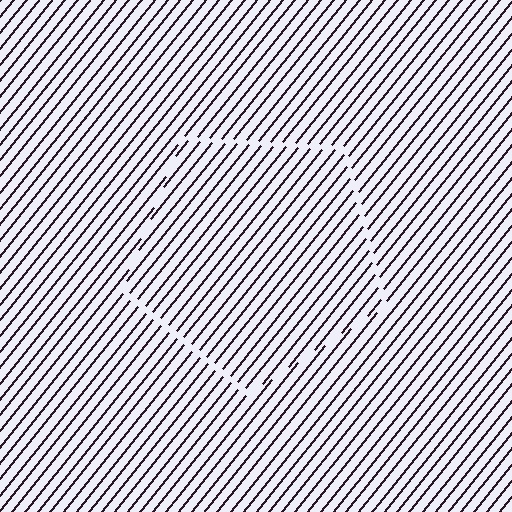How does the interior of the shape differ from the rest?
The interior of the shape contains the same grating, shifted by half a period — the contour is defined by the phase discontinuity where line-ends from the inner and outer gratings abut.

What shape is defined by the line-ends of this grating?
An illusory pentagon. The interior of the shape contains the same grating, shifted by half a period — the contour is defined by the phase discontinuity where line-ends from the inner and outer gratings abut.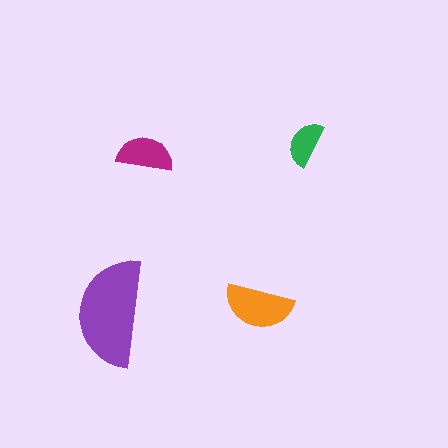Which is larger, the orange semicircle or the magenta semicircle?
The orange one.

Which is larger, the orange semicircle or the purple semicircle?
The purple one.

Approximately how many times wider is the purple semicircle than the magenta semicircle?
About 2 times wider.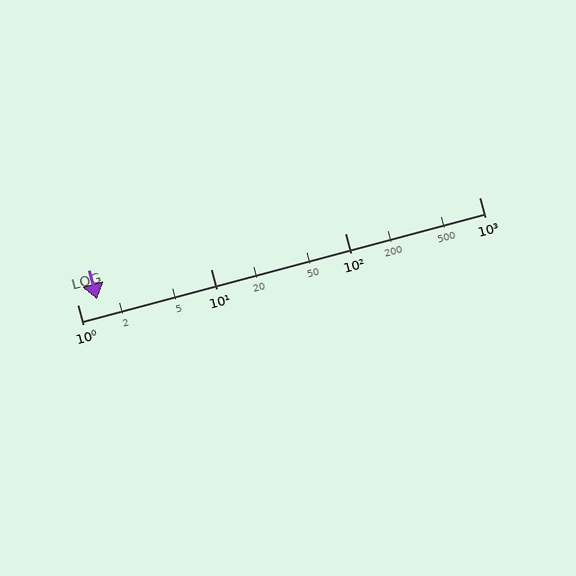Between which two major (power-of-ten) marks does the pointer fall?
The pointer is between 1 and 10.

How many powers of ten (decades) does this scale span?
The scale spans 3 decades, from 1 to 1000.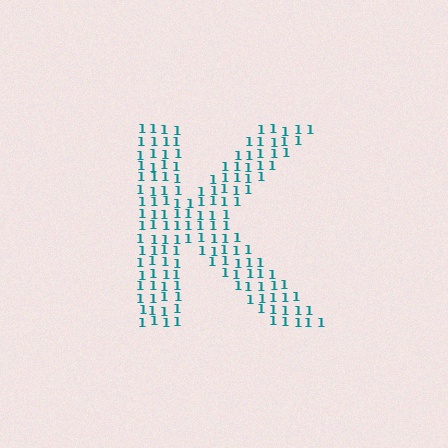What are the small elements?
The small elements are digit 1's.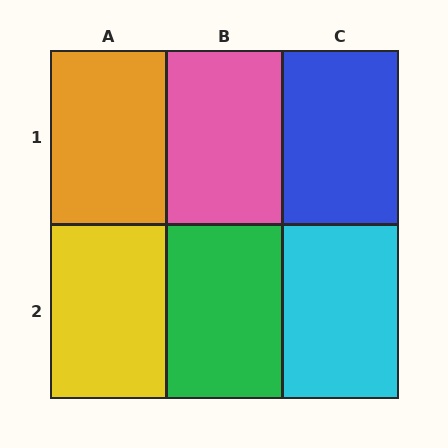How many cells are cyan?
1 cell is cyan.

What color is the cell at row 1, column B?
Pink.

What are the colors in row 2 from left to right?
Yellow, green, cyan.